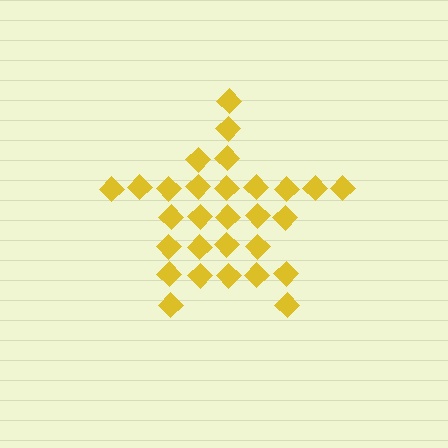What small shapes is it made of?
It is made of small diamonds.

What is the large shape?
The large shape is a star.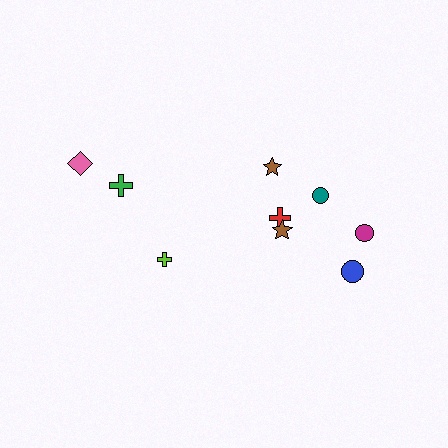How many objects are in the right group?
There are 6 objects.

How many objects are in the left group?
There are 3 objects.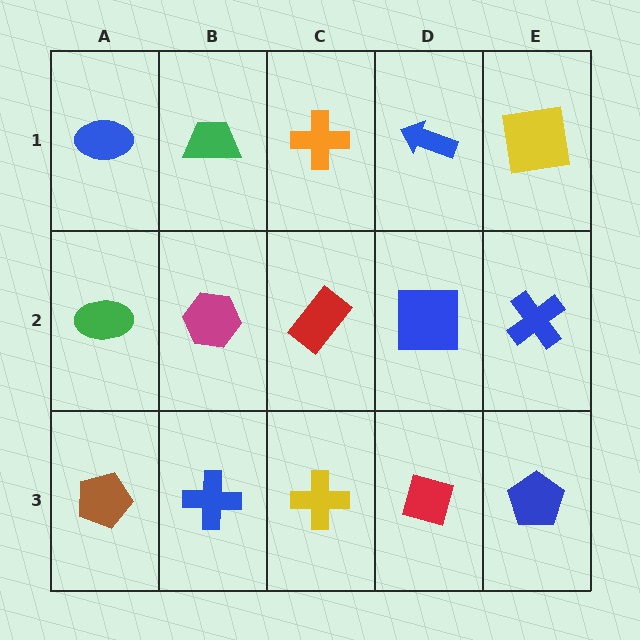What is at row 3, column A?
A brown pentagon.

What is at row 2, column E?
A blue cross.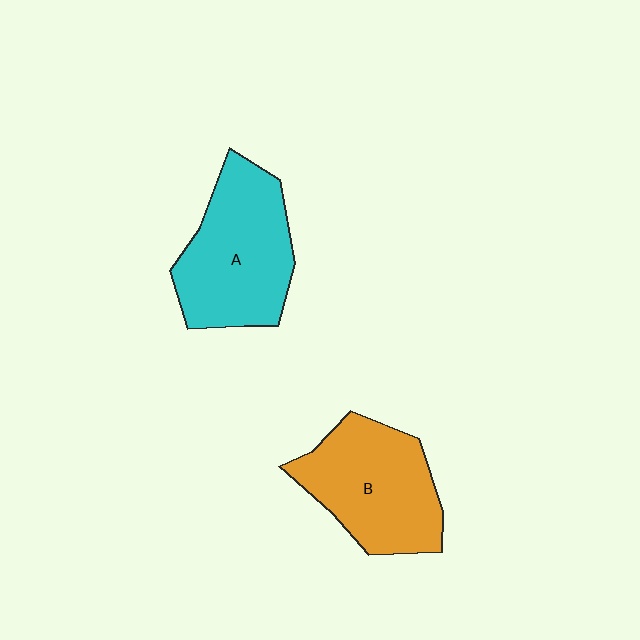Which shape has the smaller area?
Shape B (orange).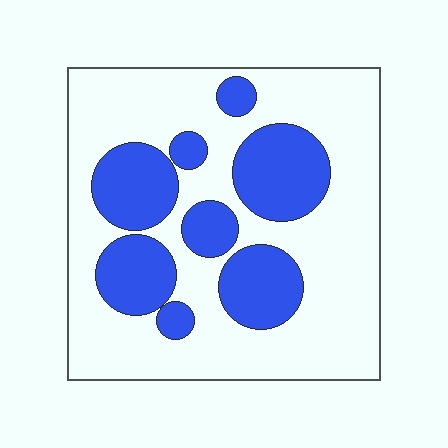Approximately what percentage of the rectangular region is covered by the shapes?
Approximately 30%.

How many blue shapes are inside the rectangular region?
8.